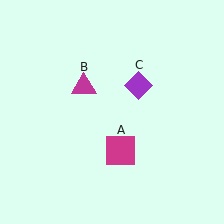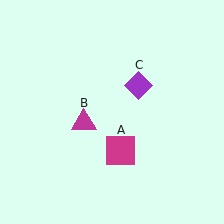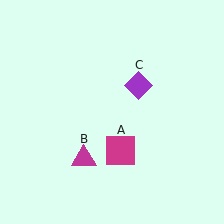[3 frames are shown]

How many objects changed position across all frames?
1 object changed position: magenta triangle (object B).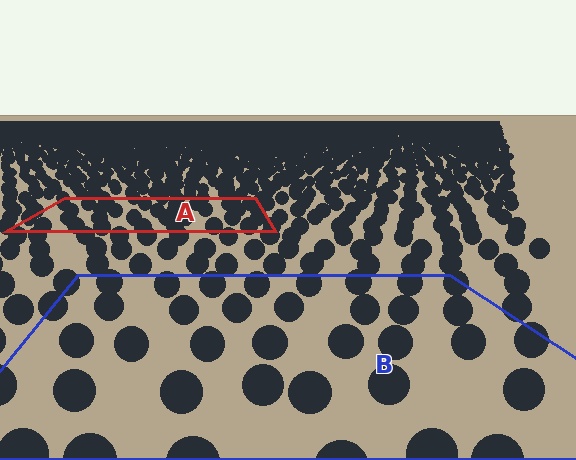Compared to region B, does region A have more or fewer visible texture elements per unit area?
Region A has more texture elements per unit area — they are packed more densely because it is farther away.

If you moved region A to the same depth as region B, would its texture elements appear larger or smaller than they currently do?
They would appear larger. At a closer depth, the same texture elements are projected at a bigger on-screen size.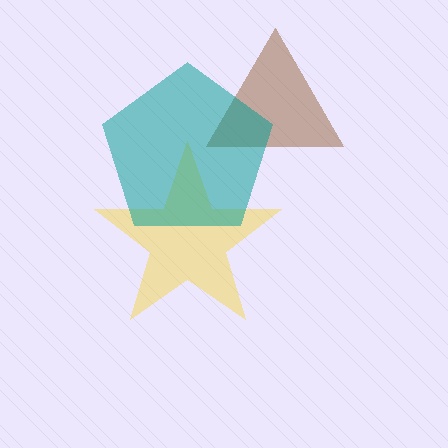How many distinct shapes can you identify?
There are 3 distinct shapes: a yellow star, a brown triangle, a teal pentagon.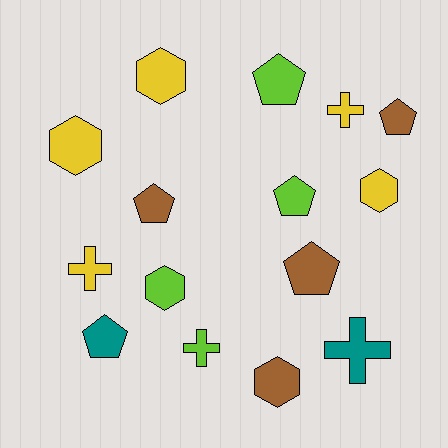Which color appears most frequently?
Yellow, with 5 objects.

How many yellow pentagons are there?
There are no yellow pentagons.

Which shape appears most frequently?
Pentagon, with 6 objects.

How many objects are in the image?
There are 15 objects.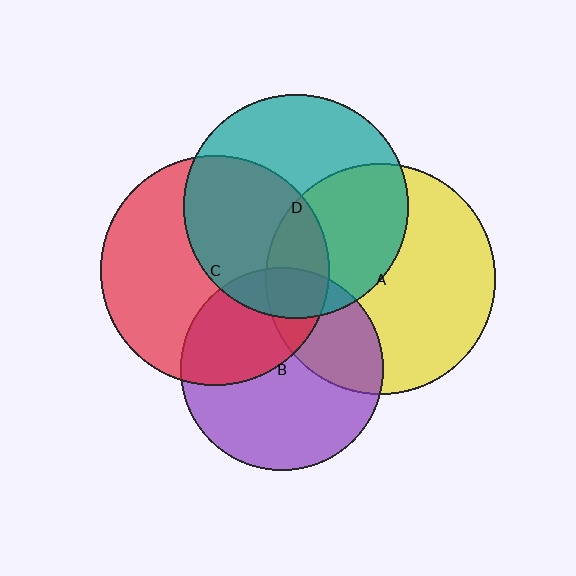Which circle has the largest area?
Circle A (yellow).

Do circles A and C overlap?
Yes.